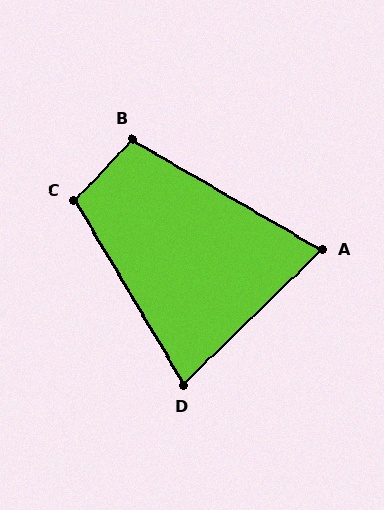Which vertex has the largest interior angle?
C, at approximately 106 degrees.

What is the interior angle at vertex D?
Approximately 77 degrees (acute).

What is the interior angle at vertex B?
Approximately 103 degrees (obtuse).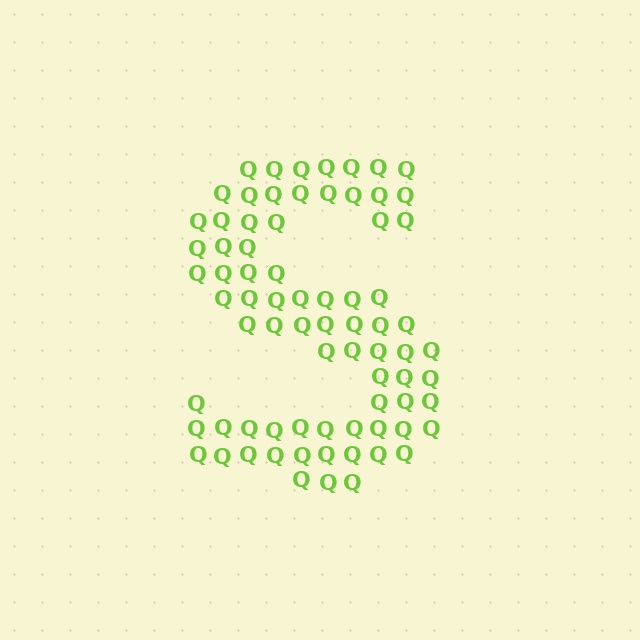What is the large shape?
The large shape is the letter S.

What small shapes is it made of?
It is made of small letter Q's.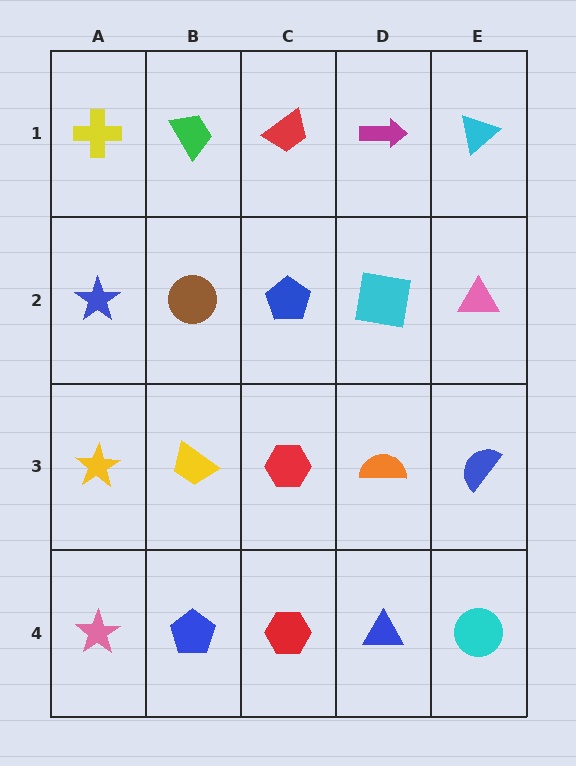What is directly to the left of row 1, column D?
A red trapezoid.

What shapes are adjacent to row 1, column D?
A cyan square (row 2, column D), a red trapezoid (row 1, column C), a cyan triangle (row 1, column E).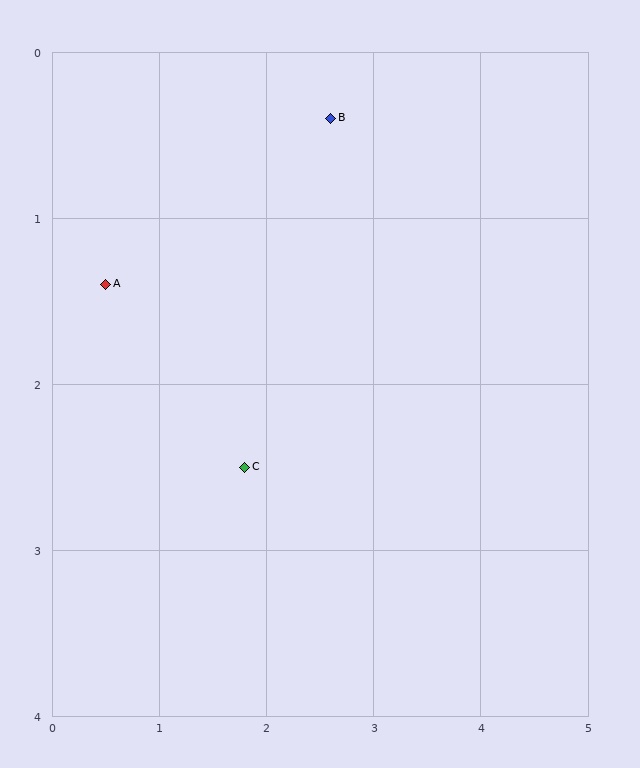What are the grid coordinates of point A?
Point A is at approximately (0.5, 1.4).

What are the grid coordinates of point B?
Point B is at approximately (2.6, 0.4).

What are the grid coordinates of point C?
Point C is at approximately (1.8, 2.5).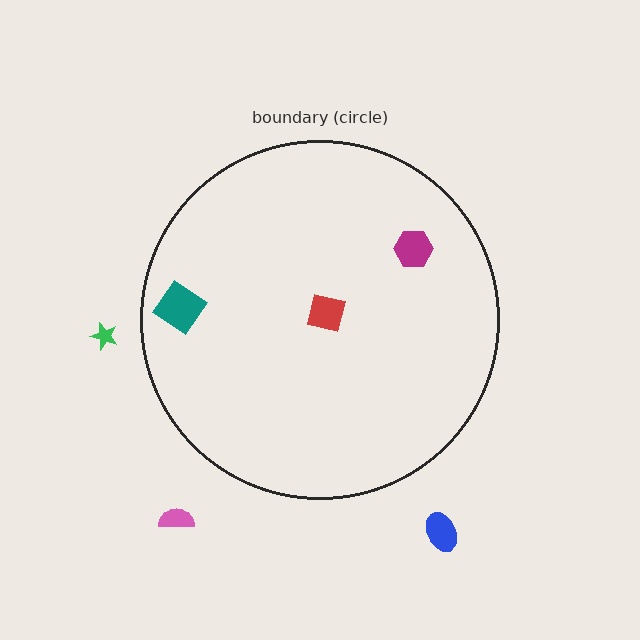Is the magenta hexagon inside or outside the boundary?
Inside.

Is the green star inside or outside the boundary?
Outside.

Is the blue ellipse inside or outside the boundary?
Outside.